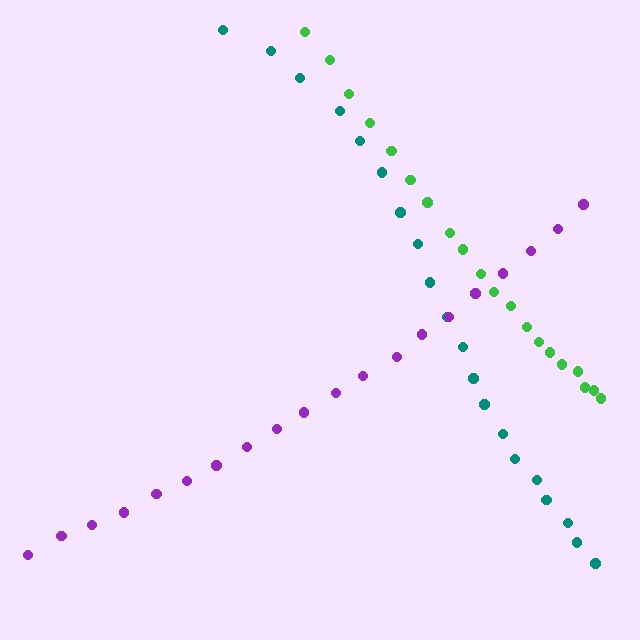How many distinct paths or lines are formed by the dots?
There are 3 distinct paths.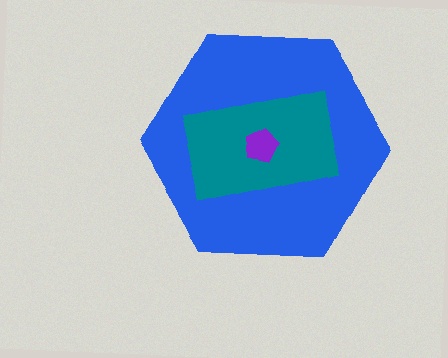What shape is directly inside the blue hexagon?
The teal rectangle.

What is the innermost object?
The purple pentagon.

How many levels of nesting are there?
3.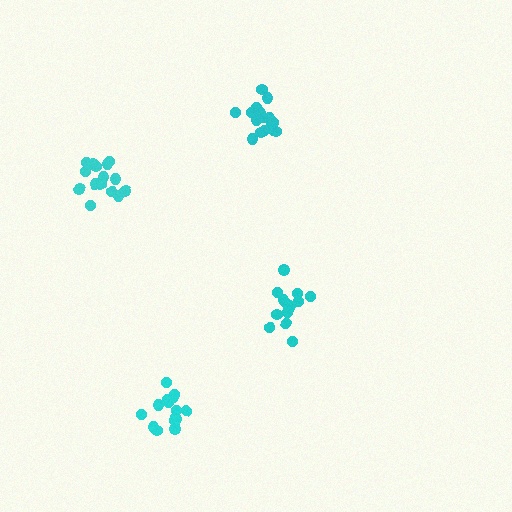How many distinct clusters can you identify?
There are 4 distinct clusters.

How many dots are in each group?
Group 1: 14 dots, Group 2: 16 dots, Group 3: 16 dots, Group 4: 15 dots (61 total).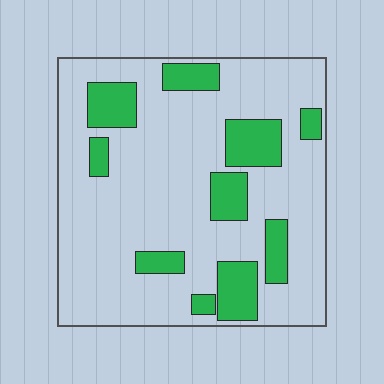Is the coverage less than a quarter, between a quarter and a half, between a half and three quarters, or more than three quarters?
Less than a quarter.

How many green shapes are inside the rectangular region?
10.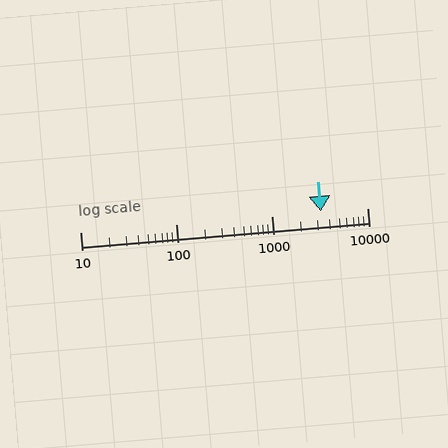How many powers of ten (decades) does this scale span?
The scale spans 3 decades, from 10 to 10000.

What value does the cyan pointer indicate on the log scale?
The pointer indicates approximately 3300.